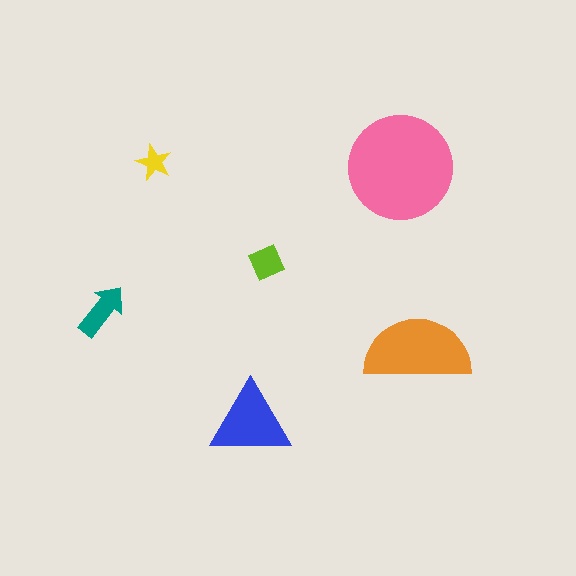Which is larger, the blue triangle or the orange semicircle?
The orange semicircle.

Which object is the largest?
The pink circle.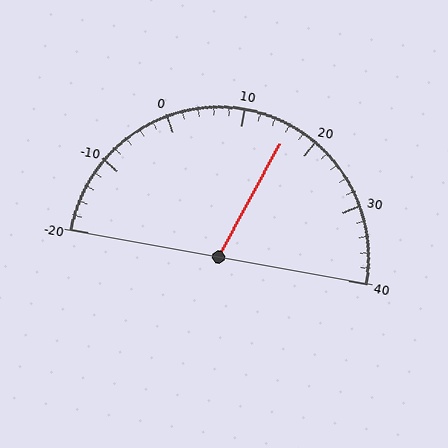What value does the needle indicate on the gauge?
The needle indicates approximately 16.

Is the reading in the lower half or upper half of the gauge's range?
The reading is in the upper half of the range (-20 to 40).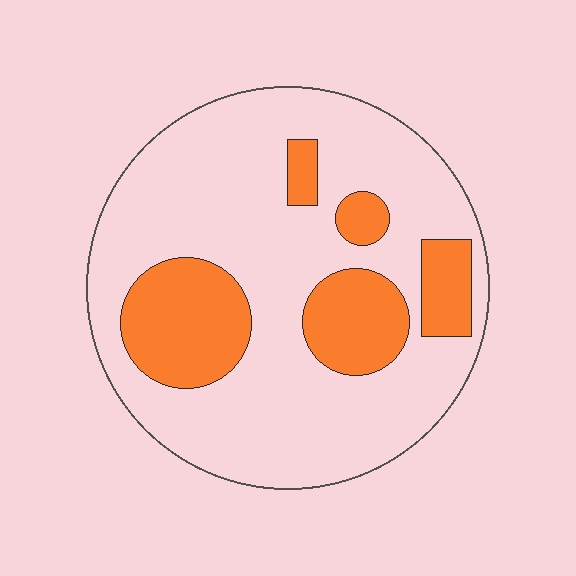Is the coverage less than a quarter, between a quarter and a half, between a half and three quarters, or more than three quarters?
Between a quarter and a half.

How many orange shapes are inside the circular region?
5.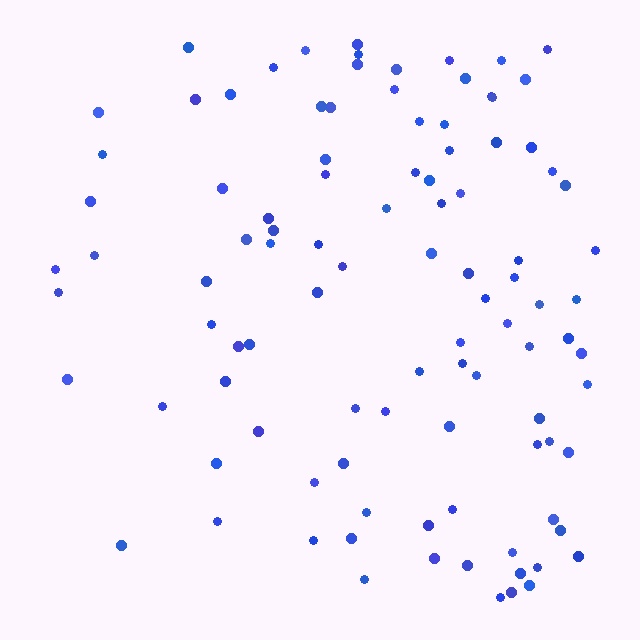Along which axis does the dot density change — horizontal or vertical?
Horizontal.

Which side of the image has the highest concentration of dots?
The right.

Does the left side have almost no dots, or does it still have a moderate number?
Still a moderate number, just noticeably fewer than the right.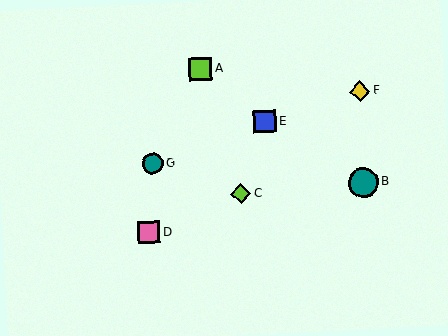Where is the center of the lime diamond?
The center of the lime diamond is at (241, 194).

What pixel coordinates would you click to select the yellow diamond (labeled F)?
Click at (360, 91) to select the yellow diamond F.